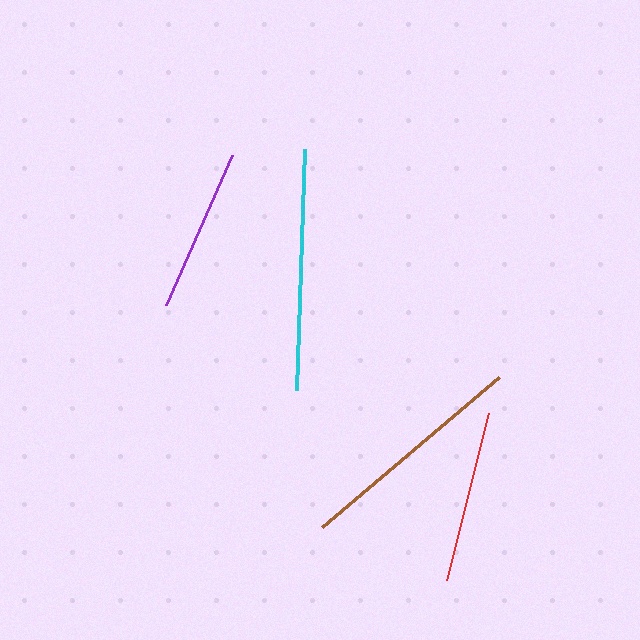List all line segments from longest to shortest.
From longest to shortest: cyan, brown, red, purple.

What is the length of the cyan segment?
The cyan segment is approximately 241 pixels long.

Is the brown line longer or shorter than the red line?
The brown line is longer than the red line.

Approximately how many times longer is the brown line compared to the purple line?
The brown line is approximately 1.4 times the length of the purple line.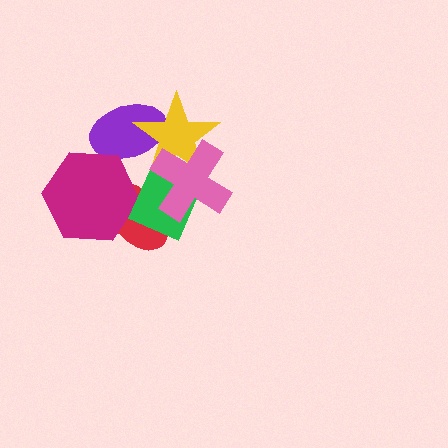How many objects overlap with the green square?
2 objects overlap with the green square.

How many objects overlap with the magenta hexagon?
2 objects overlap with the magenta hexagon.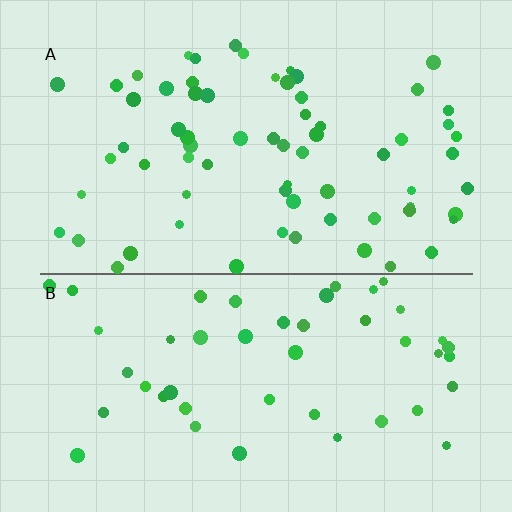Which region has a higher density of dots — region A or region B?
A (the top).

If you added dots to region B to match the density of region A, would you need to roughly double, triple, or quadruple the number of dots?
Approximately double.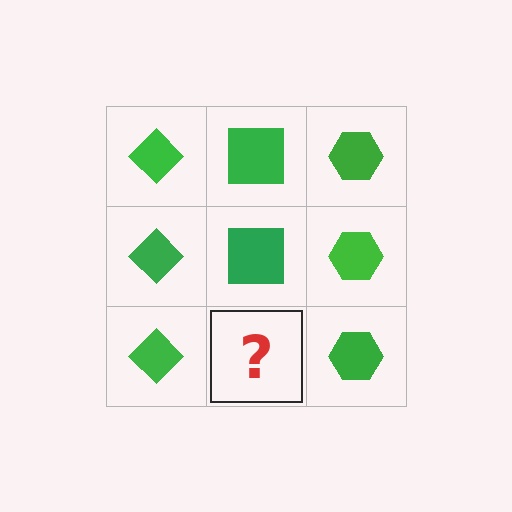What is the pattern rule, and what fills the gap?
The rule is that each column has a consistent shape. The gap should be filled with a green square.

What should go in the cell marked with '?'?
The missing cell should contain a green square.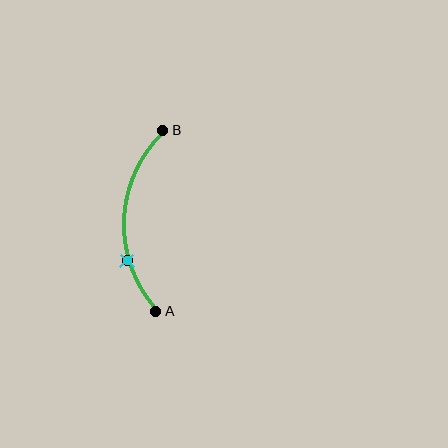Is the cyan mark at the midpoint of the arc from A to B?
No. The cyan mark lies on the arc but is closer to endpoint A. The arc midpoint would be at the point on the curve equidistant along the arc from both A and B.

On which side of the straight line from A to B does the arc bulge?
The arc bulges to the left of the straight line connecting A and B.